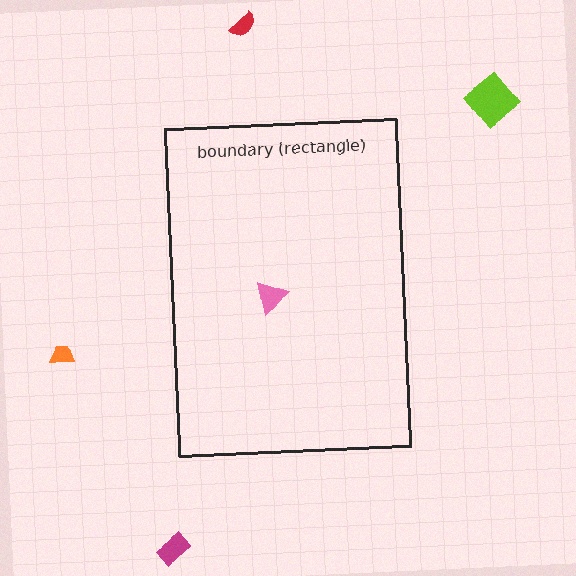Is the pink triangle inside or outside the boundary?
Inside.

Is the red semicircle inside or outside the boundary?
Outside.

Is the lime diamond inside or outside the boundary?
Outside.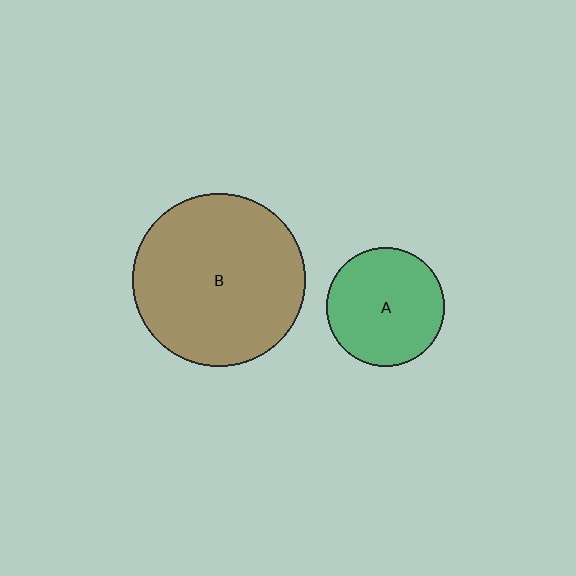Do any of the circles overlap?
No, none of the circles overlap.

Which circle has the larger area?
Circle B (brown).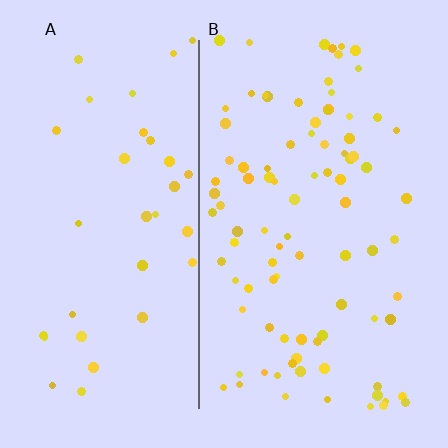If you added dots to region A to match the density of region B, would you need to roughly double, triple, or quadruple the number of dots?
Approximately triple.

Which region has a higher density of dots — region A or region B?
B (the right).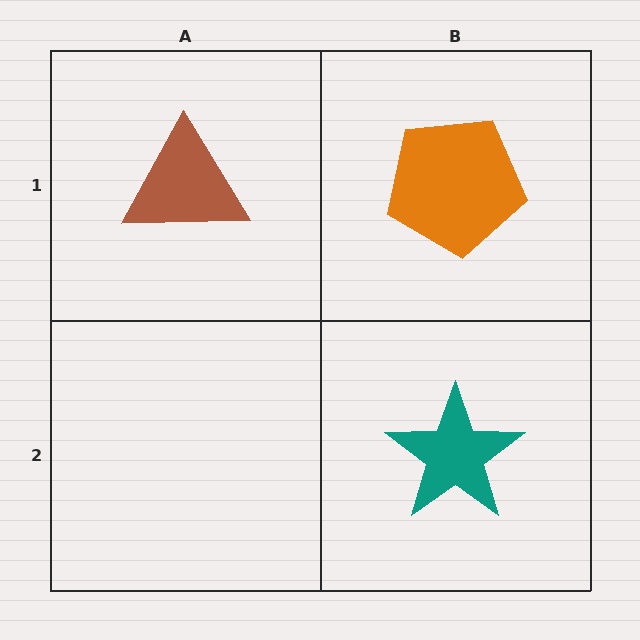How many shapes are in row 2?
1 shape.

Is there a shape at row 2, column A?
No, that cell is empty.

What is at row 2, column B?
A teal star.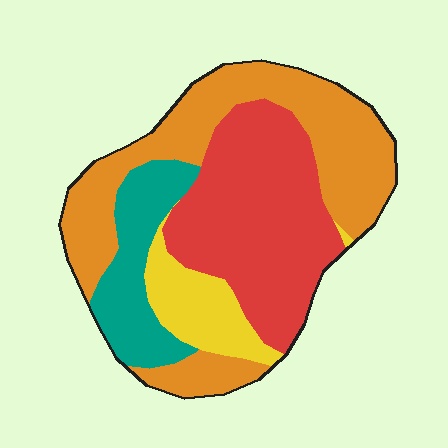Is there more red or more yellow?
Red.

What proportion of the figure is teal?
Teal takes up about one sixth (1/6) of the figure.